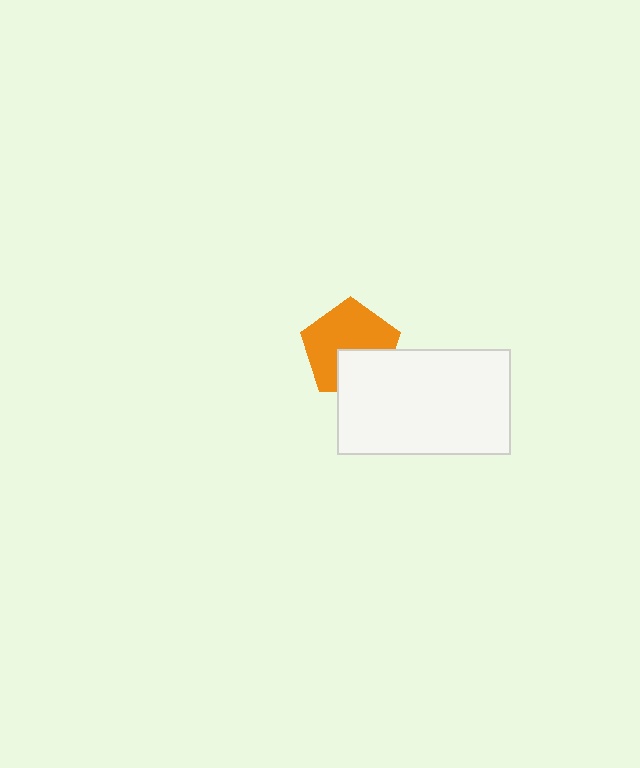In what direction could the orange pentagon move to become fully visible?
The orange pentagon could move up. That would shift it out from behind the white rectangle entirely.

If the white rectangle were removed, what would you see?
You would see the complete orange pentagon.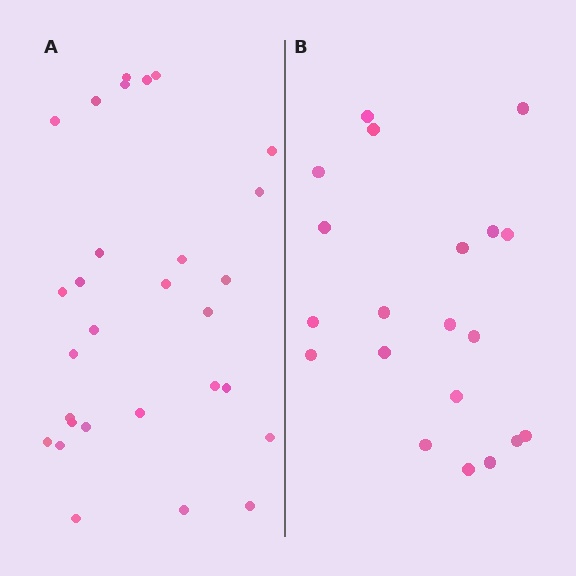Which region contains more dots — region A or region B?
Region A (the left region) has more dots.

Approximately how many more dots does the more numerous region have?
Region A has roughly 8 or so more dots than region B.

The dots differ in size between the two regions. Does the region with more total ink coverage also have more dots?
No. Region B has more total ink coverage because its dots are larger, but region A actually contains more individual dots. Total area can be misleading — the number of items is what matters here.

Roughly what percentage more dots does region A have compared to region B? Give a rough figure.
About 45% more.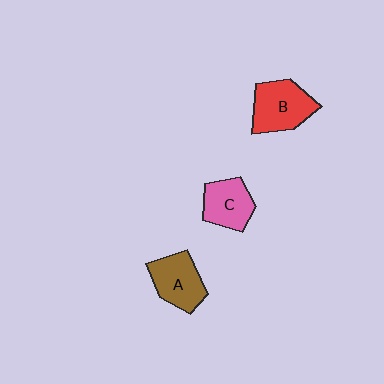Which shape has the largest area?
Shape B (red).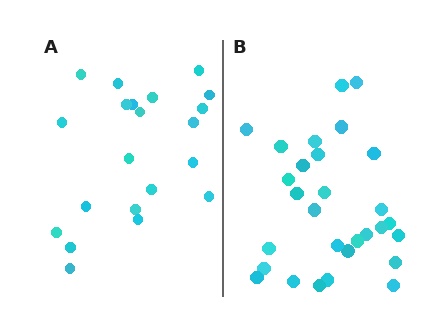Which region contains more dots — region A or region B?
Region B (the right region) has more dots.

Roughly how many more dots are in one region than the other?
Region B has roughly 8 or so more dots than region A.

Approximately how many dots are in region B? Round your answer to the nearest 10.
About 30 dots. (The exact count is 29, which rounds to 30.)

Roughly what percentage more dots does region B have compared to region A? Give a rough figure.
About 40% more.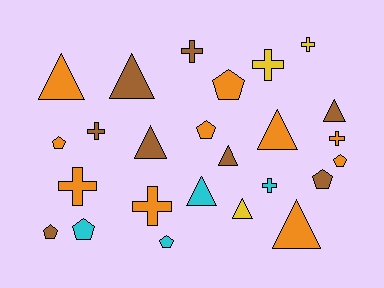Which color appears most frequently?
Orange, with 10 objects.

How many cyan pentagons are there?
There are 2 cyan pentagons.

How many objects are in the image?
There are 25 objects.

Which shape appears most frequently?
Triangle, with 9 objects.